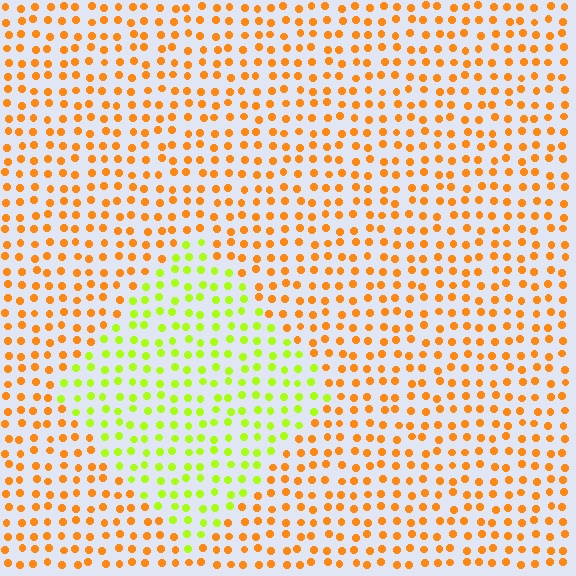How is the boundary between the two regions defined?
The boundary is defined purely by a slight shift in hue (about 53 degrees). Spacing, size, and orientation are identical on both sides.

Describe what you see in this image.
The image is filled with small orange elements in a uniform arrangement. A diamond-shaped region is visible where the elements are tinted to a slightly different hue, forming a subtle color boundary.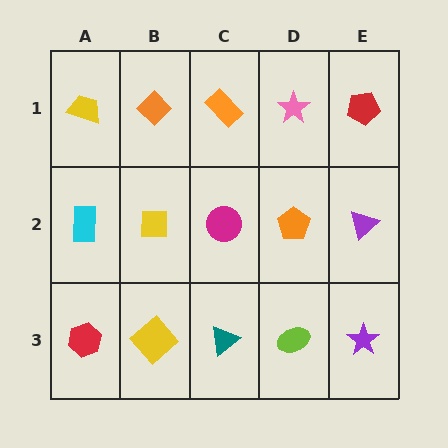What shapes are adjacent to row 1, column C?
A magenta circle (row 2, column C), an orange diamond (row 1, column B), a pink star (row 1, column D).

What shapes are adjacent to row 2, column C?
An orange rectangle (row 1, column C), a teal triangle (row 3, column C), a yellow square (row 2, column B), an orange pentagon (row 2, column D).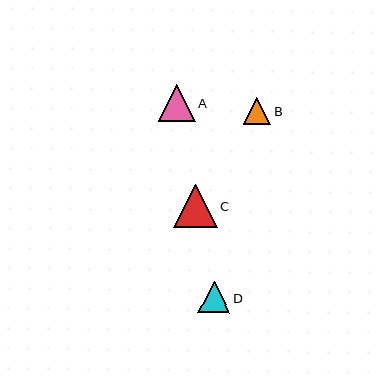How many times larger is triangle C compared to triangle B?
Triangle C is approximately 1.6 times the size of triangle B.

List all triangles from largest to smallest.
From largest to smallest: C, A, D, B.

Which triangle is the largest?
Triangle C is the largest with a size of approximately 43 pixels.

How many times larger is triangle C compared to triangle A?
Triangle C is approximately 1.2 times the size of triangle A.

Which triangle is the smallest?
Triangle B is the smallest with a size of approximately 27 pixels.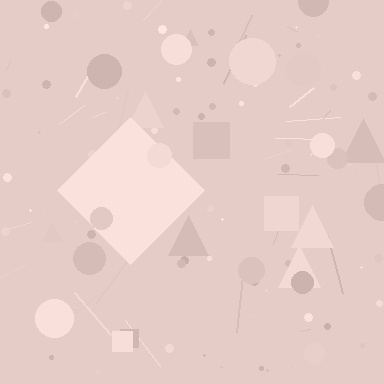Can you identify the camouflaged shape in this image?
The camouflaged shape is a diamond.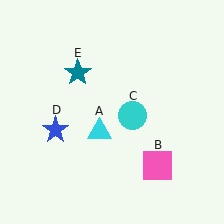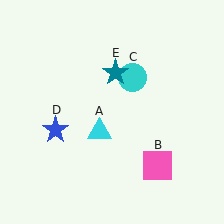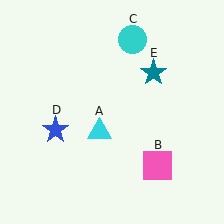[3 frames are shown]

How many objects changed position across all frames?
2 objects changed position: cyan circle (object C), teal star (object E).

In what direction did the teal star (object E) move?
The teal star (object E) moved right.